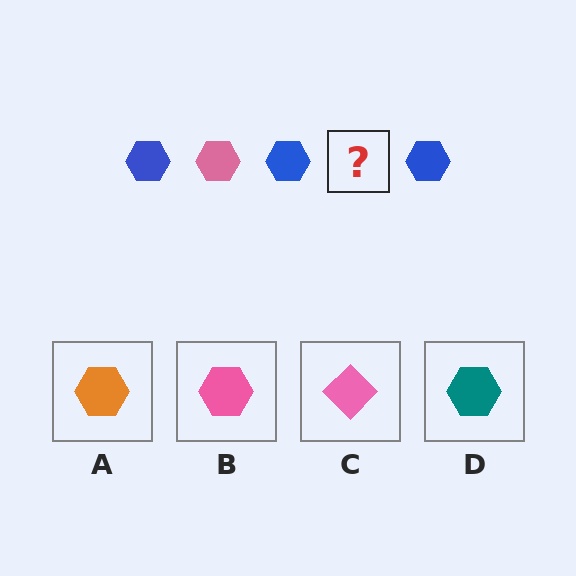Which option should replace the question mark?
Option B.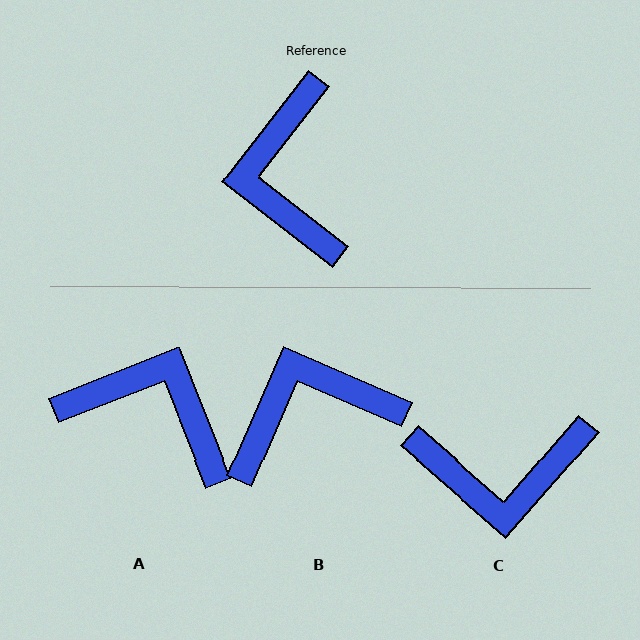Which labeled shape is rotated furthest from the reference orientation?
A, about 121 degrees away.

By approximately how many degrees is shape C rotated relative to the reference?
Approximately 87 degrees counter-clockwise.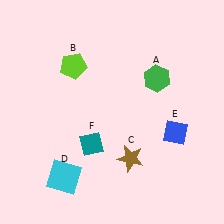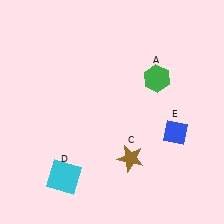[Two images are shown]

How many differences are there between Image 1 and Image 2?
There are 2 differences between the two images.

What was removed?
The teal diamond (F), the lime pentagon (B) were removed in Image 2.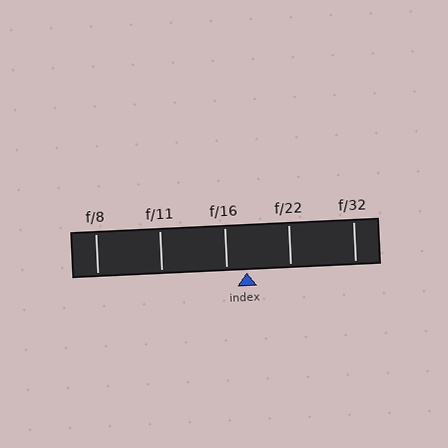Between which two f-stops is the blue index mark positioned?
The index mark is between f/16 and f/22.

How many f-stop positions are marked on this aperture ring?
There are 5 f-stop positions marked.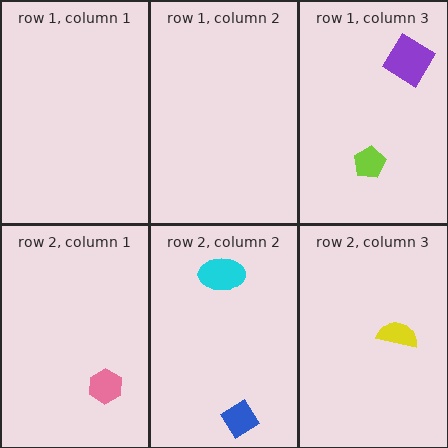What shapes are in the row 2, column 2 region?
The cyan ellipse, the blue diamond.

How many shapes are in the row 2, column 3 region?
1.